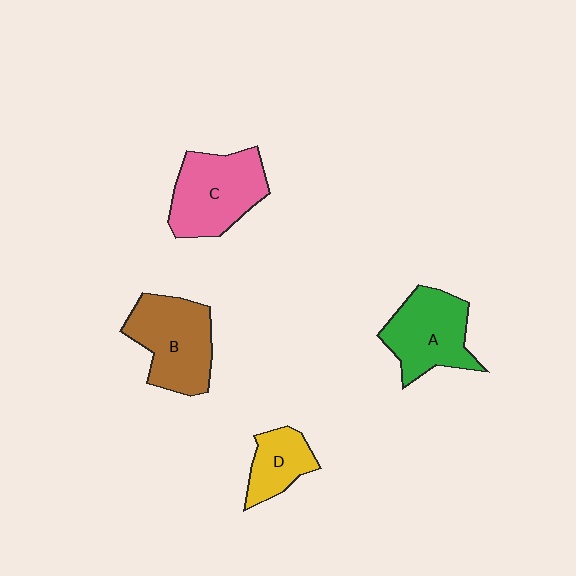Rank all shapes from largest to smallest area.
From largest to smallest: C (pink), B (brown), A (green), D (yellow).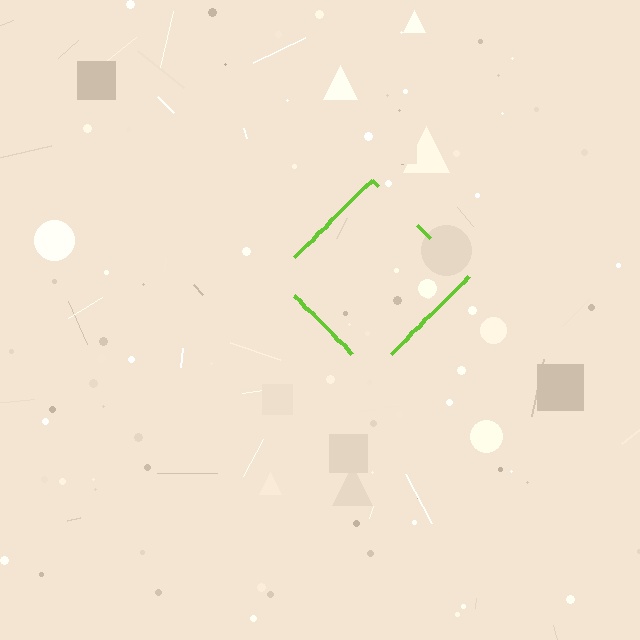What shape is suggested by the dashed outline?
The dashed outline suggests a diamond.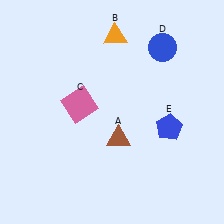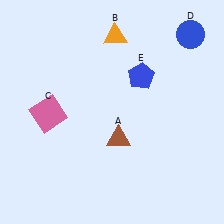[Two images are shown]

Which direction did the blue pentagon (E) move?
The blue pentagon (E) moved up.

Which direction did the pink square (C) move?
The pink square (C) moved left.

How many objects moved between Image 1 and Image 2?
3 objects moved between the two images.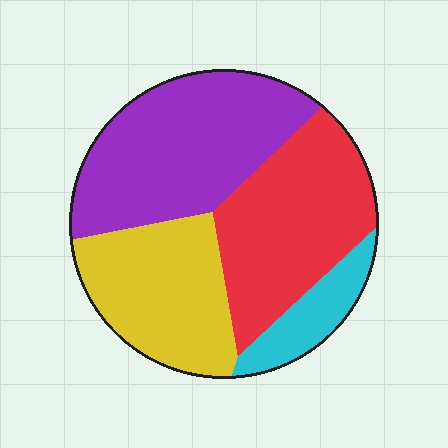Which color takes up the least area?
Cyan, at roughly 10%.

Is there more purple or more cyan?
Purple.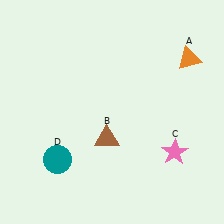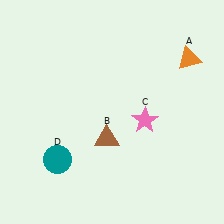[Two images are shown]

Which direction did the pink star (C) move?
The pink star (C) moved up.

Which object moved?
The pink star (C) moved up.